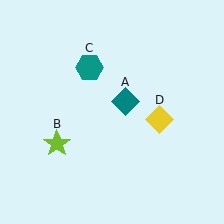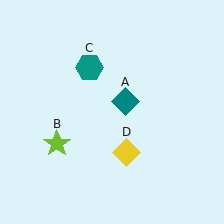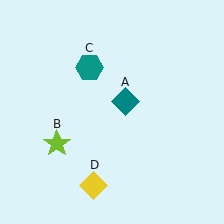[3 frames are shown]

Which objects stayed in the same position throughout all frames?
Teal diamond (object A) and lime star (object B) and teal hexagon (object C) remained stationary.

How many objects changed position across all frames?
1 object changed position: yellow diamond (object D).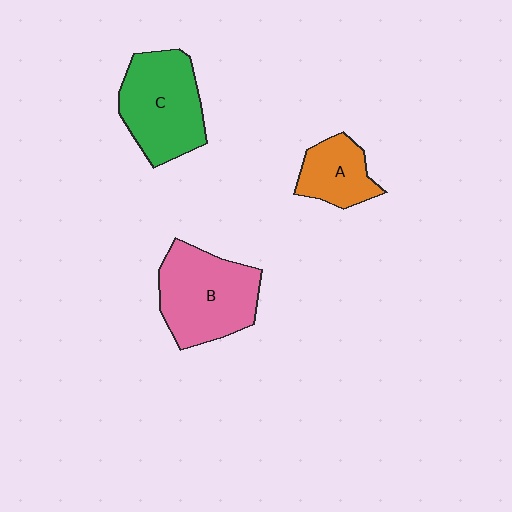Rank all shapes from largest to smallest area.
From largest to smallest: B (pink), C (green), A (orange).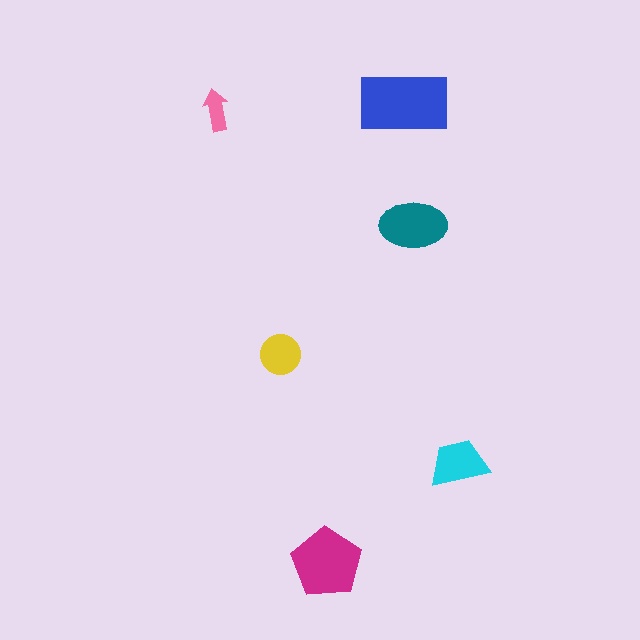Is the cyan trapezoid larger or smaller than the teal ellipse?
Smaller.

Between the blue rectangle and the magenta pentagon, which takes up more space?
The blue rectangle.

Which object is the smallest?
The pink arrow.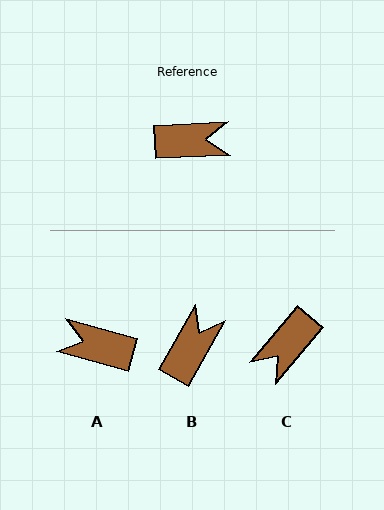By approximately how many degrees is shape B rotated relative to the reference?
Approximately 58 degrees counter-clockwise.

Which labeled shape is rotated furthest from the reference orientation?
A, about 162 degrees away.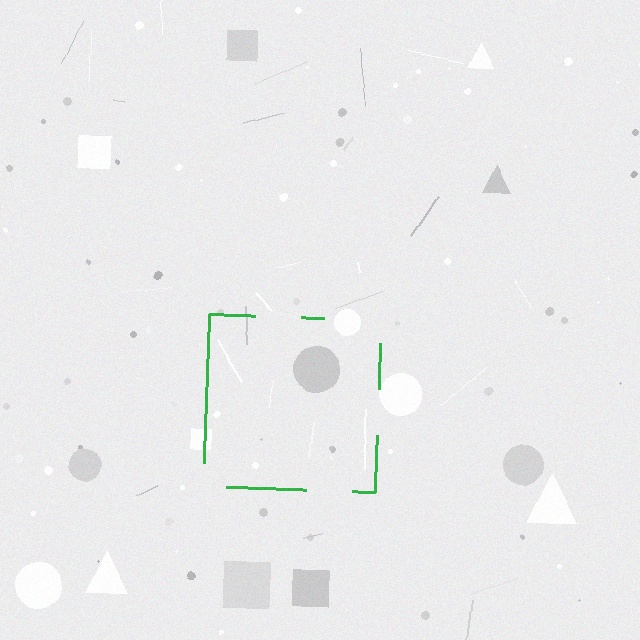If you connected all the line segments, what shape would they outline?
They would outline a square.